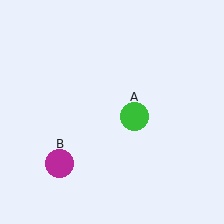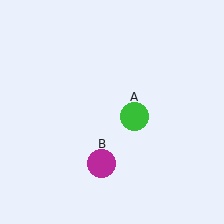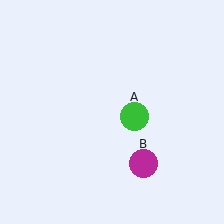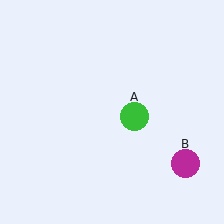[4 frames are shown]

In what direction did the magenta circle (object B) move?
The magenta circle (object B) moved right.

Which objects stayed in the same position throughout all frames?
Green circle (object A) remained stationary.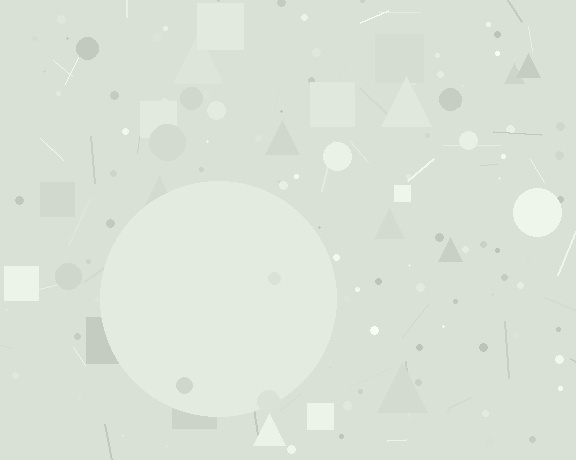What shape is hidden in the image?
A circle is hidden in the image.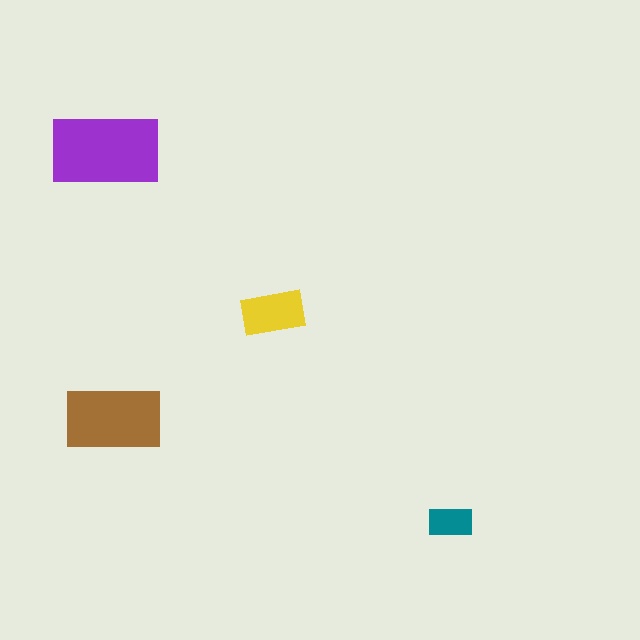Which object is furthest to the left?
The purple rectangle is leftmost.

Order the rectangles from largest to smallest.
the purple one, the brown one, the yellow one, the teal one.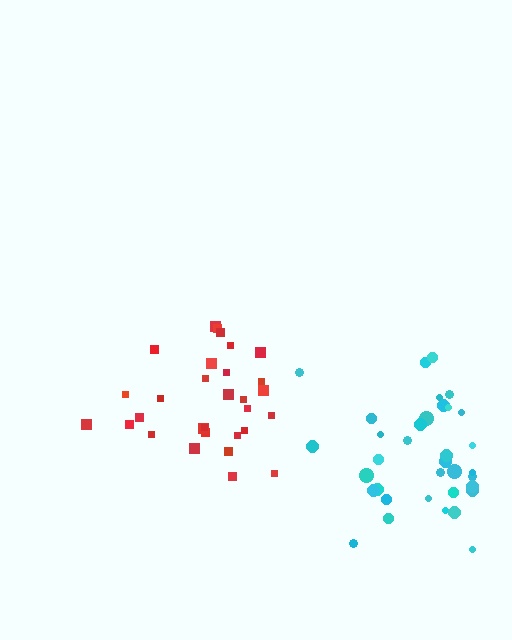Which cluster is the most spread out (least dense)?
Cyan.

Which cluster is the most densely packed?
Red.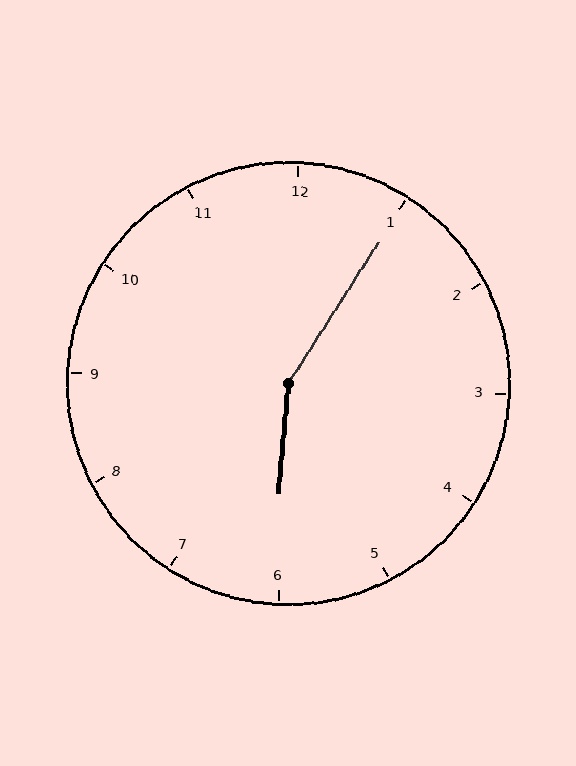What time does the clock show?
6:05.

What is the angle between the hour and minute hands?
Approximately 152 degrees.